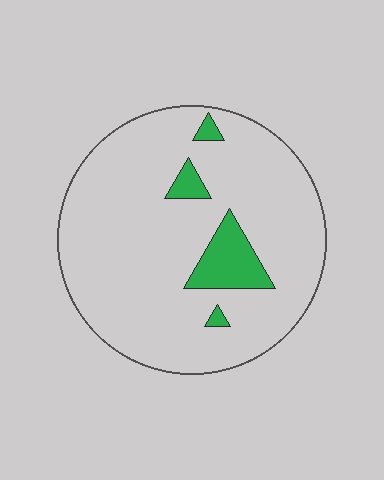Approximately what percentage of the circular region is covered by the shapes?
Approximately 10%.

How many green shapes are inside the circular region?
4.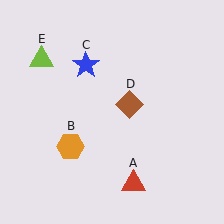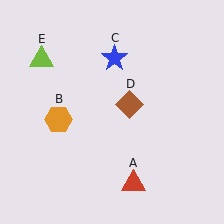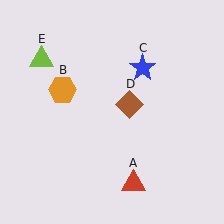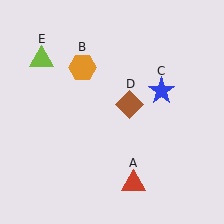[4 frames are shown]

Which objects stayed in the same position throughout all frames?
Red triangle (object A) and brown diamond (object D) and lime triangle (object E) remained stationary.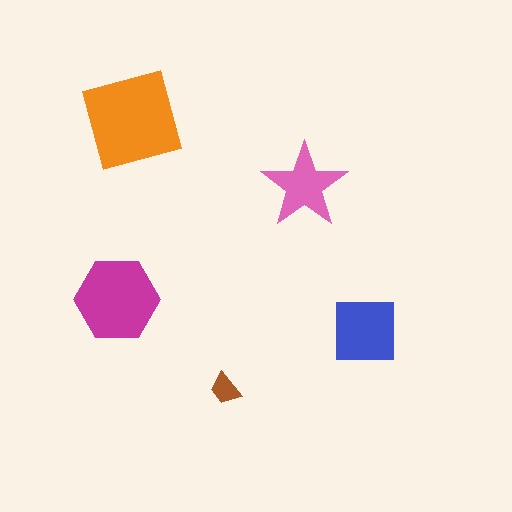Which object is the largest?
The orange diamond.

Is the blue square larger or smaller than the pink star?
Larger.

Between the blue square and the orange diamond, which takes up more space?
The orange diamond.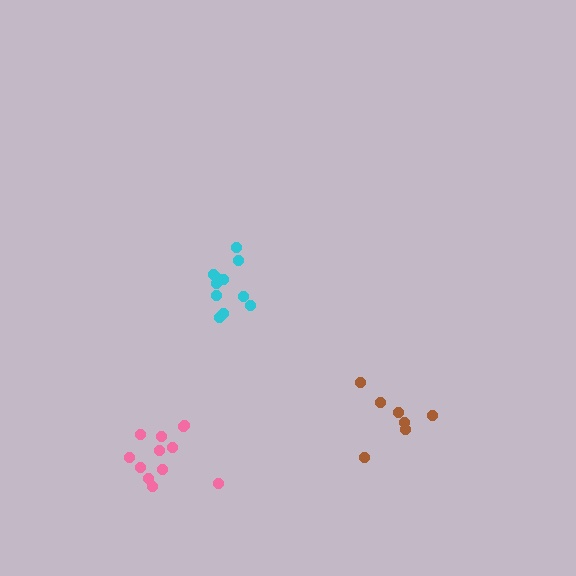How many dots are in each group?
Group 1: 12 dots, Group 2: 11 dots, Group 3: 7 dots (30 total).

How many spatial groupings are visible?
There are 3 spatial groupings.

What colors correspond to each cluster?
The clusters are colored: pink, cyan, brown.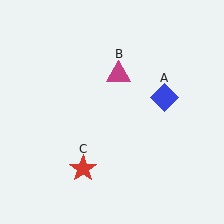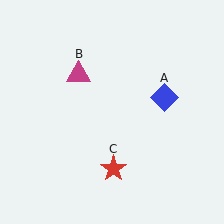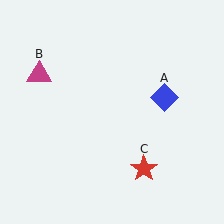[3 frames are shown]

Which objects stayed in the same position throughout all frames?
Blue diamond (object A) remained stationary.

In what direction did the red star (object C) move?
The red star (object C) moved right.